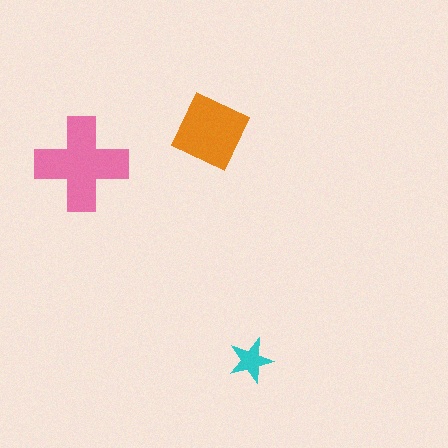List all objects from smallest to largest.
The cyan star, the orange diamond, the pink cross.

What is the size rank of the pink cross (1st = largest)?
1st.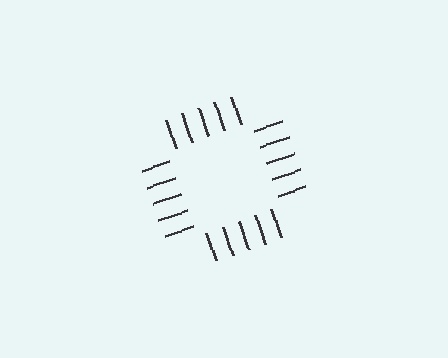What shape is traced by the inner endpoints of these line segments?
An illusory square — the line segments terminate on its edges but no continuous stroke is drawn.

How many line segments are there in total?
20 — 5 along each of the 4 edges.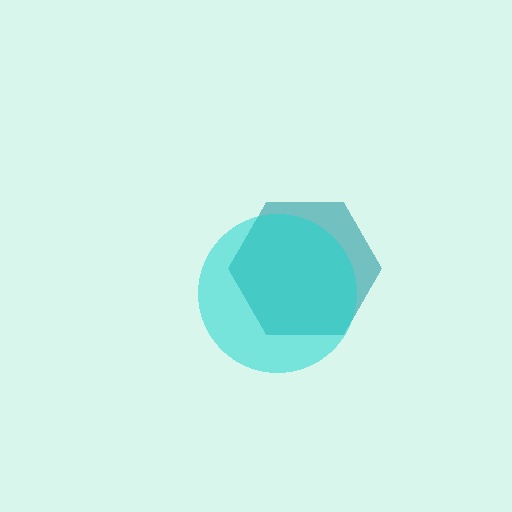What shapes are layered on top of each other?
The layered shapes are: a teal hexagon, a cyan circle.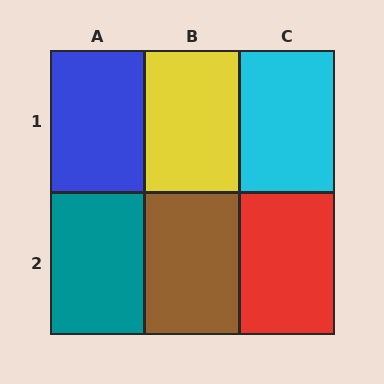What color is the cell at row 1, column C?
Cyan.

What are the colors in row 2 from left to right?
Teal, brown, red.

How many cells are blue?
1 cell is blue.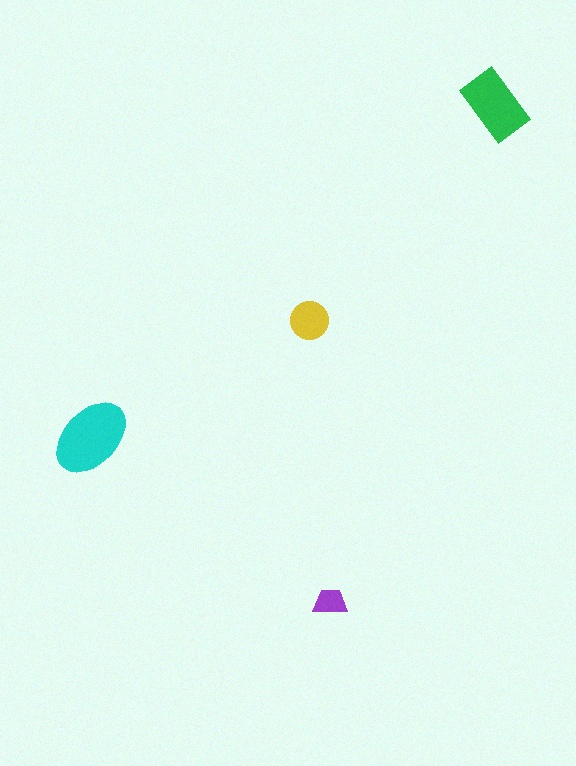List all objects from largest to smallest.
The cyan ellipse, the green rectangle, the yellow circle, the purple trapezoid.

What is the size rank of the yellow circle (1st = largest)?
3rd.